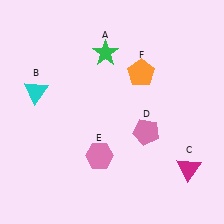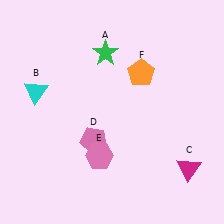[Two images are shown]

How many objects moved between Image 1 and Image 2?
1 object moved between the two images.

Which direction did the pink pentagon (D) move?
The pink pentagon (D) moved left.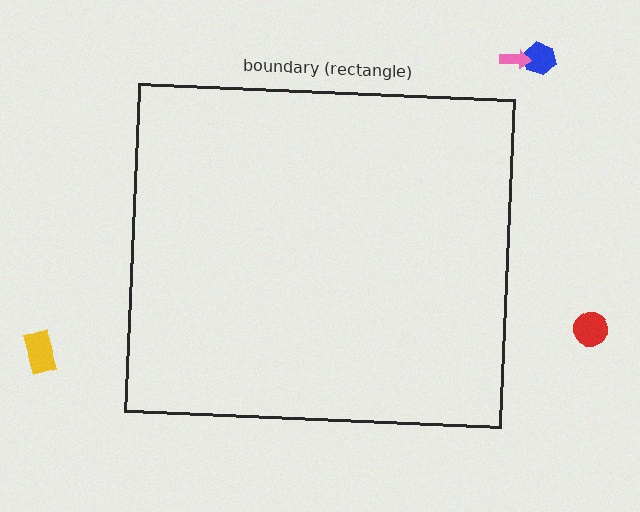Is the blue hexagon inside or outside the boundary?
Outside.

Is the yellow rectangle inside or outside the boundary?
Outside.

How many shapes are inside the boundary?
0 inside, 4 outside.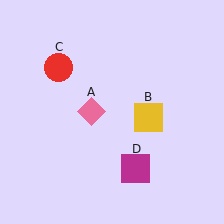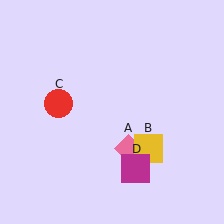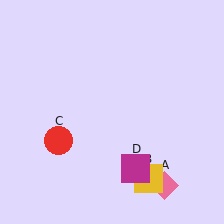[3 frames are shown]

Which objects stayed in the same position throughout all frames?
Magenta square (object D) remained stationary.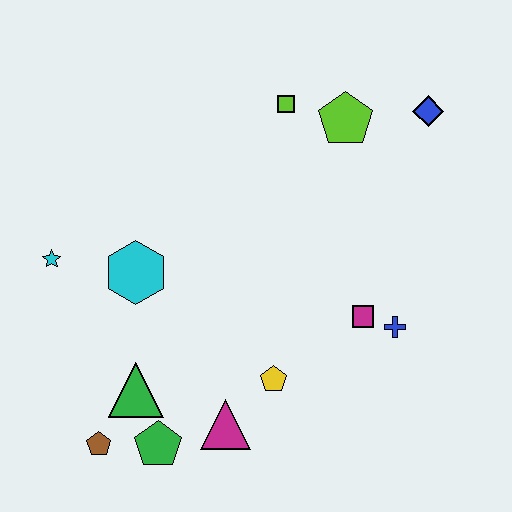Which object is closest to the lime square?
The lime pentagon is closest to the lime square.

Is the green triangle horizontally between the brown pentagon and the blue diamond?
Yes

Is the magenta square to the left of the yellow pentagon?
No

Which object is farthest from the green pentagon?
The blue diamond is farthest from the green pentagon.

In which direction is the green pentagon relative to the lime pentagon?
The green pentagon is below the lime pentagon.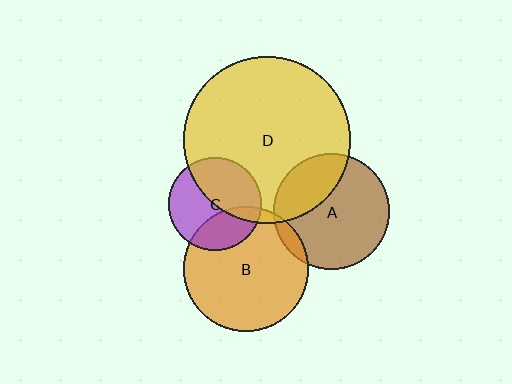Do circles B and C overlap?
Yes.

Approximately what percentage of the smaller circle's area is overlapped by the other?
Approximately 30%.